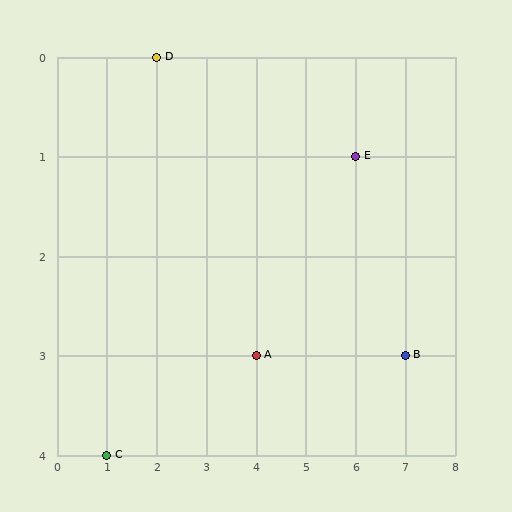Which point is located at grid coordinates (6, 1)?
Point E is at (6, 1).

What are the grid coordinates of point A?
Point A is at grid coordinates (4, 3).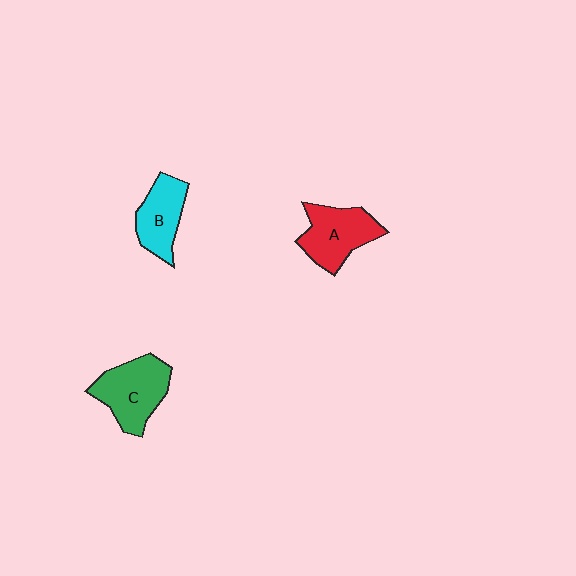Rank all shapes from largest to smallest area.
From largest to smallest: C (green), A (red), B (cyan).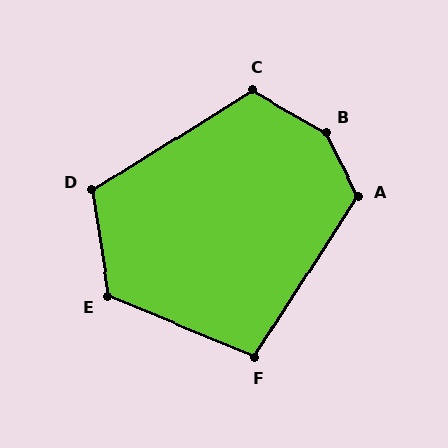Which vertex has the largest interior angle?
B, at approximately 147 degrees.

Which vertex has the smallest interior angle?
F, at approximately 100 degrees.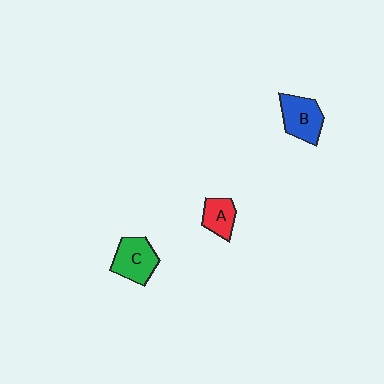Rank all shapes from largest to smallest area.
From largest to smallest: C (green), B (blue), A (red).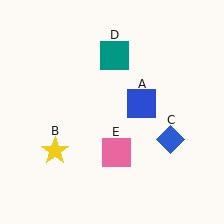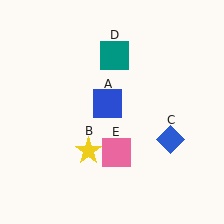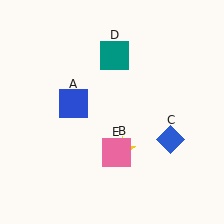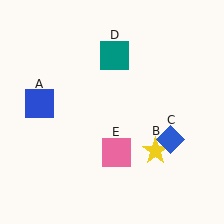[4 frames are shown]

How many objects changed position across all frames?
2 objects changed position: blue square (object A), yellow star (object B).